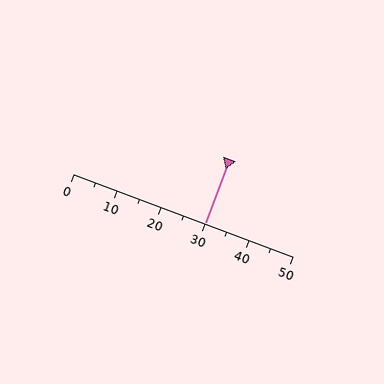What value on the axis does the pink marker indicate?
The marker indicates approximately 30.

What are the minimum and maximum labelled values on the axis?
The axis runs from 0 to 50.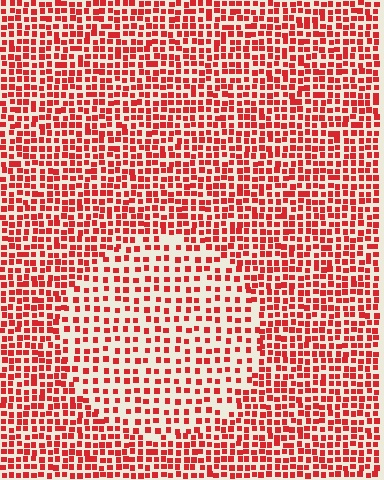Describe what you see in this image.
The image contains small red elements arranged at two different densities. A circle-shaped region is visible where the elements are less densely packed than the surrounding area.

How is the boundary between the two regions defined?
The boundary is defined by a change in element density (approximately 1.8x ratio). All elements are the same color, size, and shape.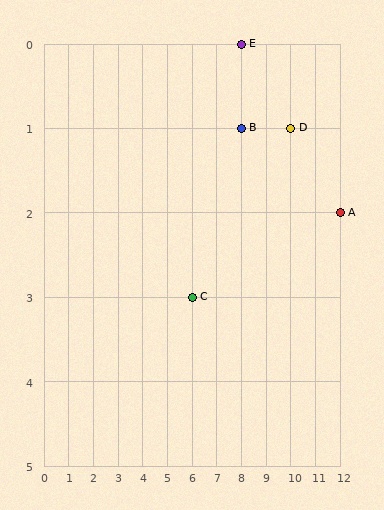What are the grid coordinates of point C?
Point C is at grid coordinates (6, 3).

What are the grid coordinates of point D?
Point D is at grid coordinates (10, 1).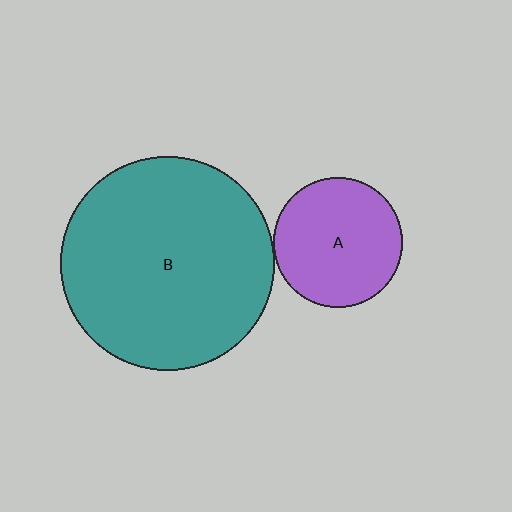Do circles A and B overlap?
Yes.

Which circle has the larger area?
Circle B (teal).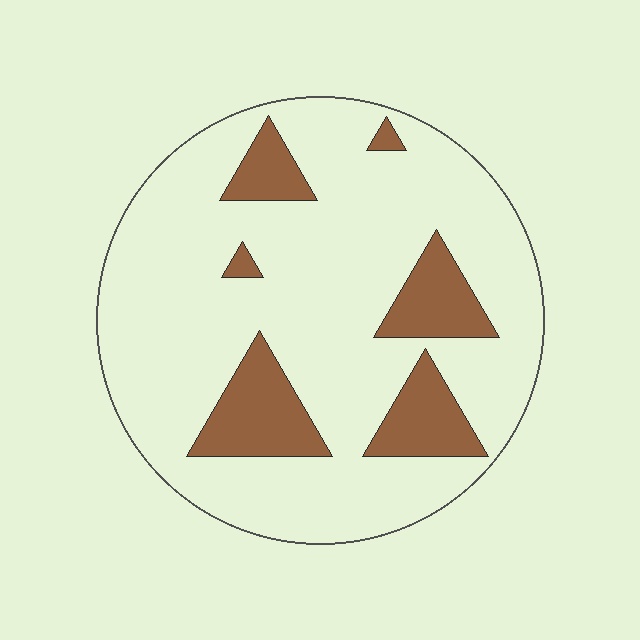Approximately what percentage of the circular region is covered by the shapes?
Approximately 20%.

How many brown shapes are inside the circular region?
6.